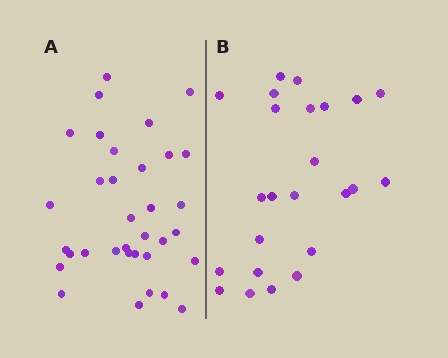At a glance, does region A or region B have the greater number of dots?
Region A (the left region) has more dots.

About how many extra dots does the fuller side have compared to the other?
Region A has roughly 10 or so more dots than region B.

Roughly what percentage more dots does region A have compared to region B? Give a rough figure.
About 40% more.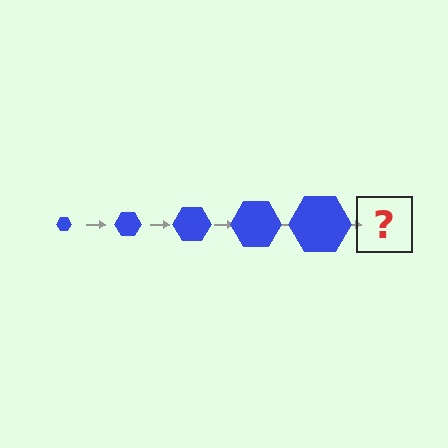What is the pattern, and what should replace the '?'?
The pattern is that the hexagon gets progressively larger each step. The '?' should be a blue hexagon, larger than the previous one.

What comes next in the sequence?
The next element should be a blue hexagon, larger than the previous one.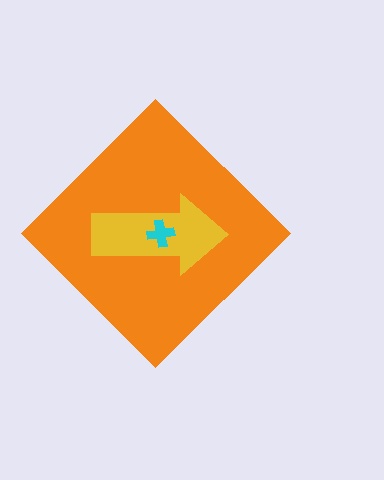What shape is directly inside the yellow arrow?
The cyan cross.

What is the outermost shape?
The orange diamond.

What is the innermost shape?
The cyan cross.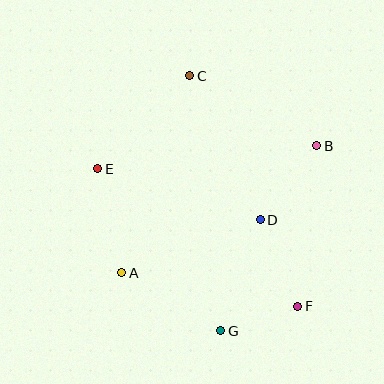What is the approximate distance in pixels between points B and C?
The distance between B and C is approximately 145 pixels.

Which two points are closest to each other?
Points F and G are closest to each other.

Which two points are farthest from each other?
Points C and G are farthest from each other.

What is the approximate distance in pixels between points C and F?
The distance between C and F is approximately 255 pixels.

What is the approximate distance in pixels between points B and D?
The distance between B and D is approximately 93 pixels.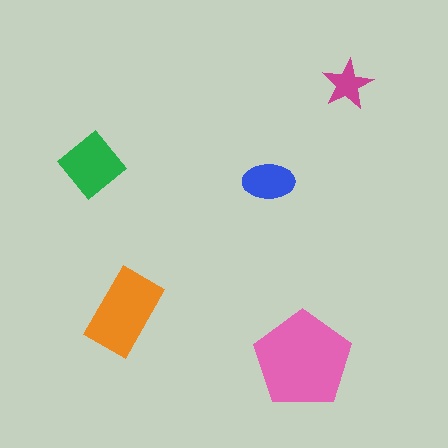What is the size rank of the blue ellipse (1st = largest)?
4th.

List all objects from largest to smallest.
The pink pentagon, the orange rectangle, the green diamond, the blue ellipse, the magenta star.